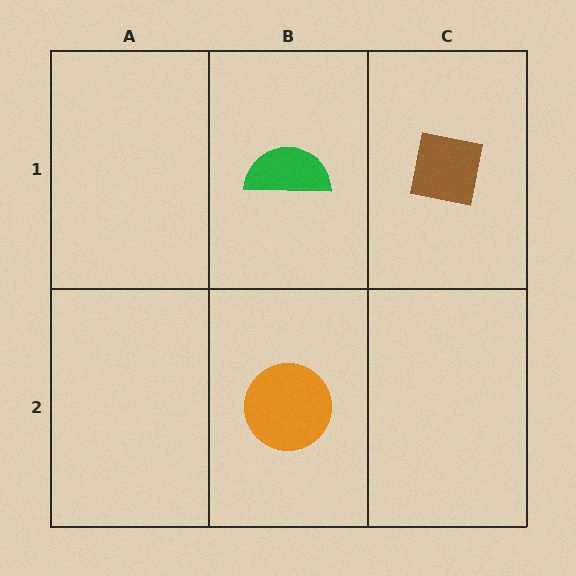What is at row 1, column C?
A brown square.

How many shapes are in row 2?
1 shape.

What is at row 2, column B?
An orange circle.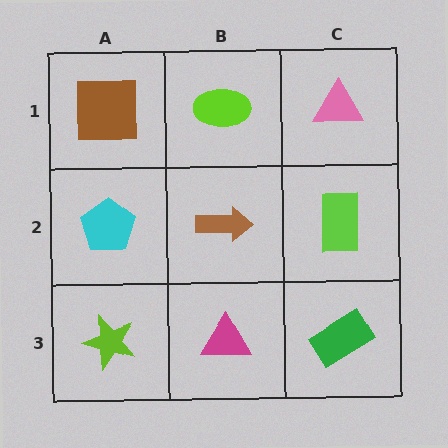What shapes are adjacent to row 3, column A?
A cyan pentagon (row 2, column A), a magenta triangle (row 3, column B).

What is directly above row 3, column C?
A lime rectangle.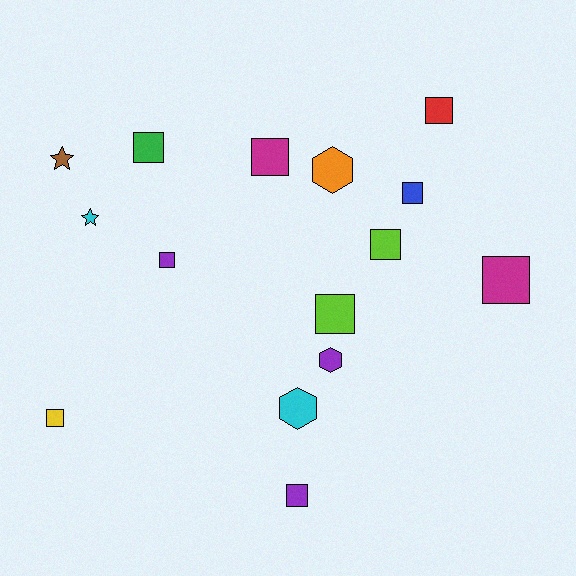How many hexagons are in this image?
There are 3 hexagons.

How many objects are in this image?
There are 15 objects.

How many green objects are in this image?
There is 1 green object.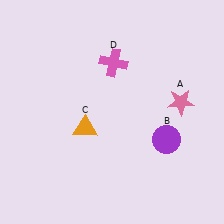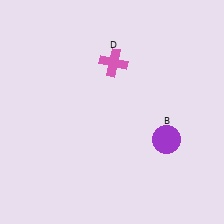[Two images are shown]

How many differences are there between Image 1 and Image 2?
There are 2 differences between the two images.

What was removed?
The orange triangle (C), the pink star (A) were removed in Image 2.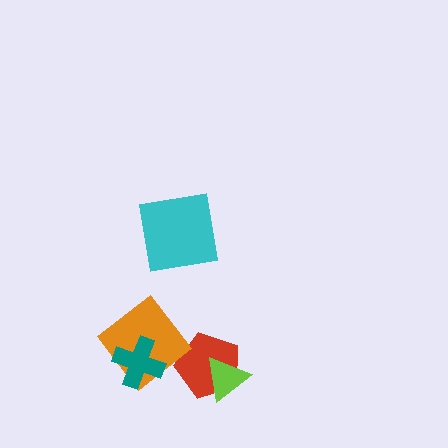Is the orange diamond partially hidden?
Yes, it is partially covered by another shape.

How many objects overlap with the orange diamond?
2 objects overlap with the orange diamond.